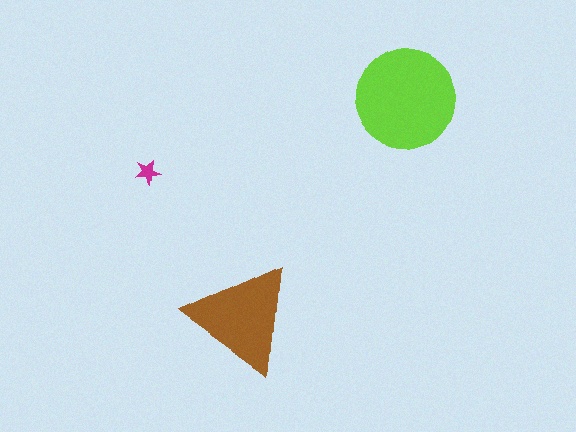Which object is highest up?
The lime circle is topmost.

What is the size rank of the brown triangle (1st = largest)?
2nd.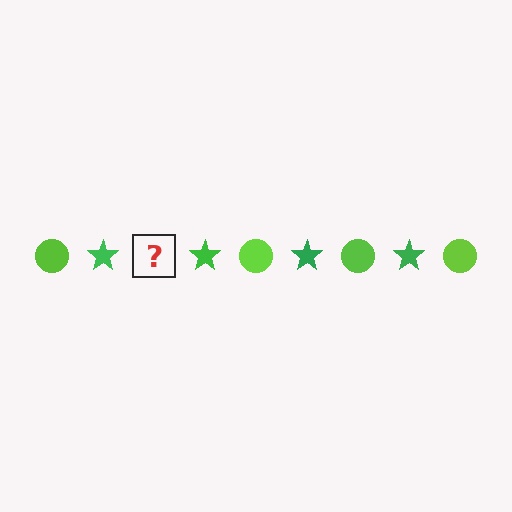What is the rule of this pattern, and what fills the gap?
The rule is that the pattern alternates between lime circle and green star. The gap should be filled with a lime circle.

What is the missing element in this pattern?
The missing element is a lime circle.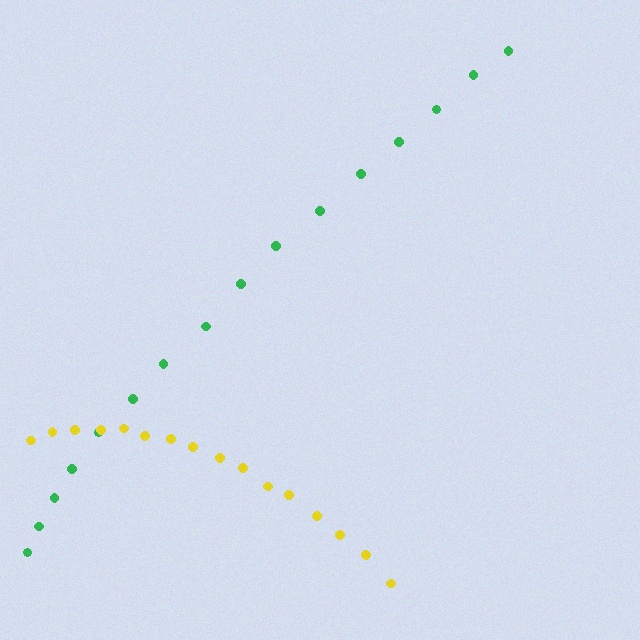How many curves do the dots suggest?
There are 2 distinct paths.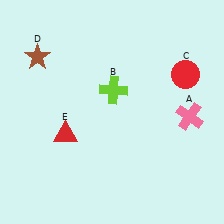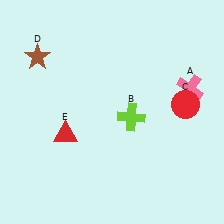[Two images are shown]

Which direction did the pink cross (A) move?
The pink cross (A) moved up.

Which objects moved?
The objects that moved are: the pink cross (A), the lime cross (B), the red circle (C).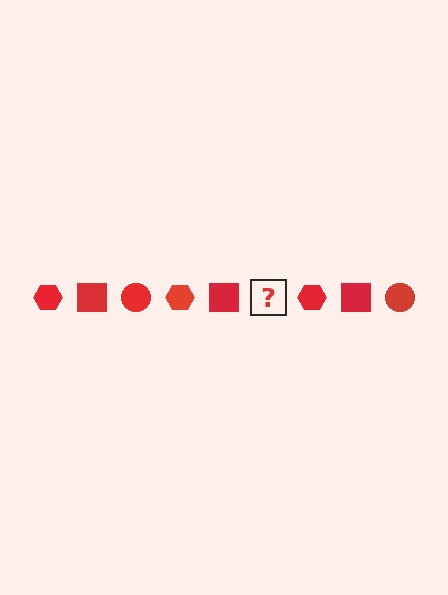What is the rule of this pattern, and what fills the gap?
The rule is that the pattern cycles through hexagon, square, circle shapes in red. The gap should be filled with a red circle.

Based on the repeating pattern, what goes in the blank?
The blank should be a red circle.